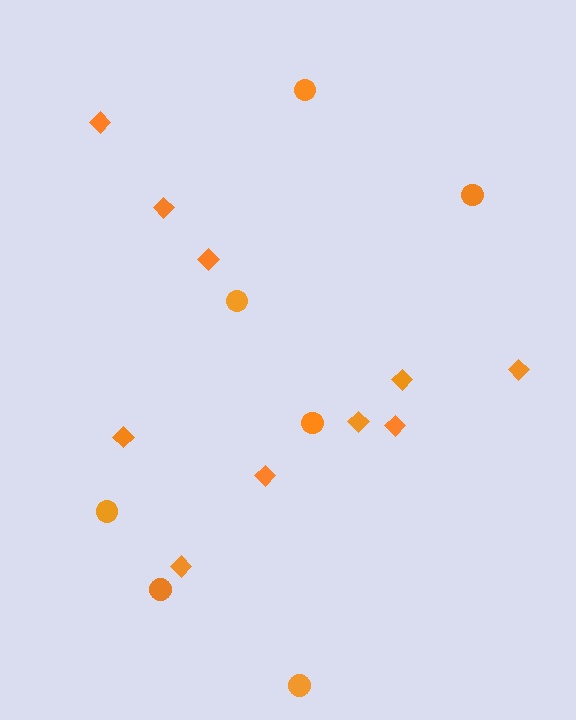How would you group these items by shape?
There are 2 groups: one group of circles (7) and one group of diamonds (10).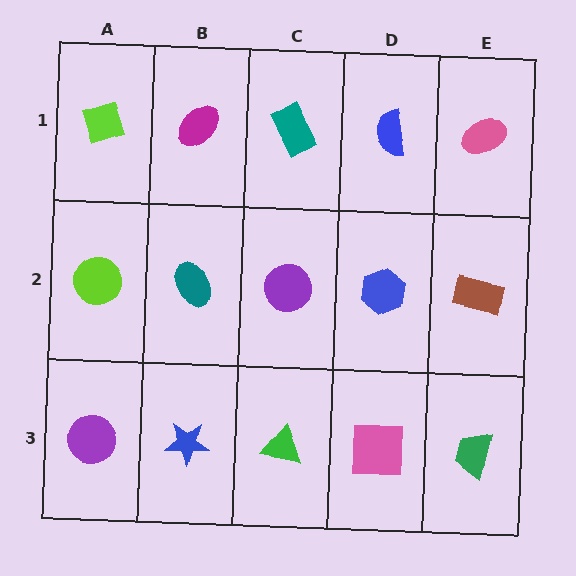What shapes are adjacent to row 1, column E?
A brown rectangle (row 2, column E), a blue semicircle (row 1, column D).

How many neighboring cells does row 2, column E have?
3.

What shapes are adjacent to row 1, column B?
A teal ellipse (row 2, column B), a lime diamond (row 1, column A), a teal rectangle (row 1, column C).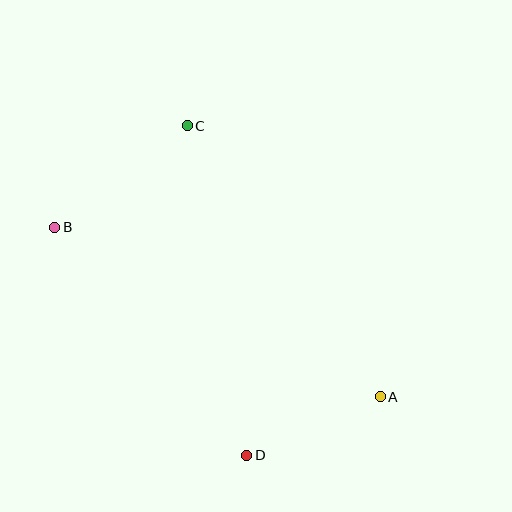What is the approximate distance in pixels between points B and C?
The distance between B and C is approximately 167 pixels.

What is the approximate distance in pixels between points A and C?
The distance between A and C is approximately 333 pixels.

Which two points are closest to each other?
Points A and D are closest to each other.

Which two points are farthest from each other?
Points A and B are farthest from each other.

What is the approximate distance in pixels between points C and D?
The distance between C and D is approximately 335 pixels.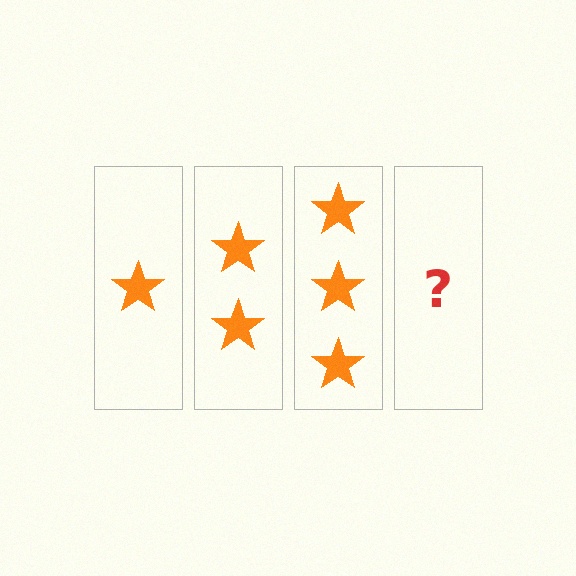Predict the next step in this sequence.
The next step is 4 stars.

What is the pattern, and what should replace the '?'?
The pattern is that each step adds one more star. The '?' should be 4 stars.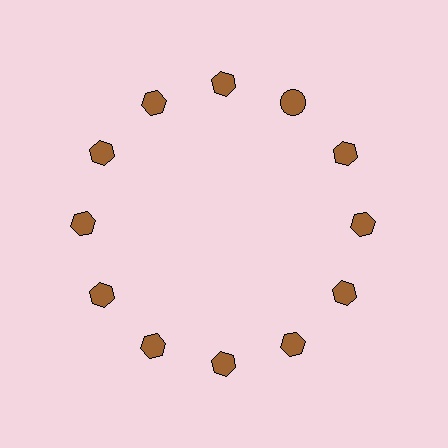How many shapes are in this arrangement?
There are 12 shapes arranged in a ring pattern.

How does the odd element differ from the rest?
It has a different shape: circle instead of hexagon.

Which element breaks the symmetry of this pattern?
The brown circle at roughly the 1 o'clock position breaks the symmetry. All other shapes are brown hexagons.